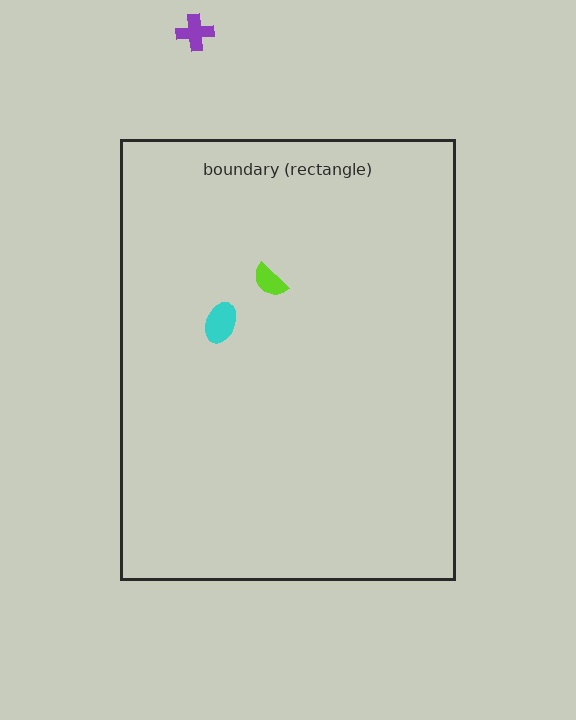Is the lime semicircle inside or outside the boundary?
Inside.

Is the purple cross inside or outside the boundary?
Outside.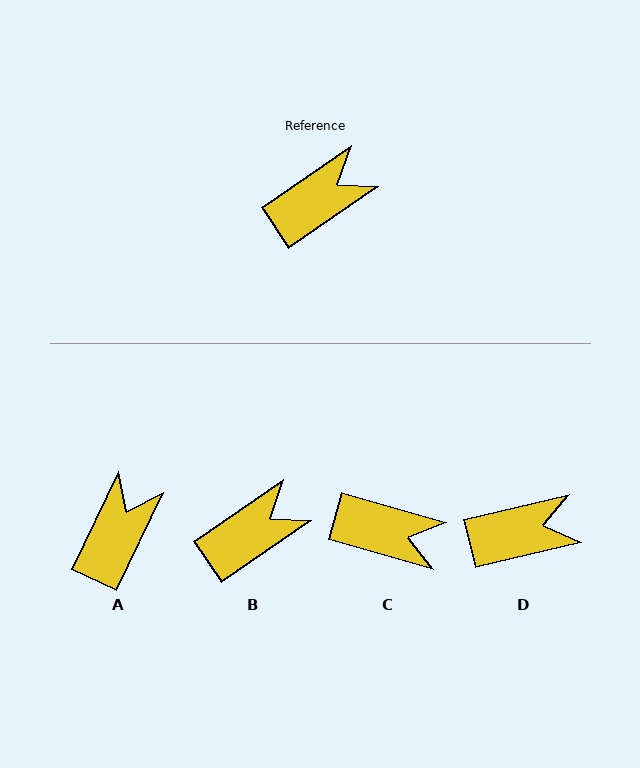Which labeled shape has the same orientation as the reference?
B.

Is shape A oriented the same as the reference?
No, it is off by about 30 degrees.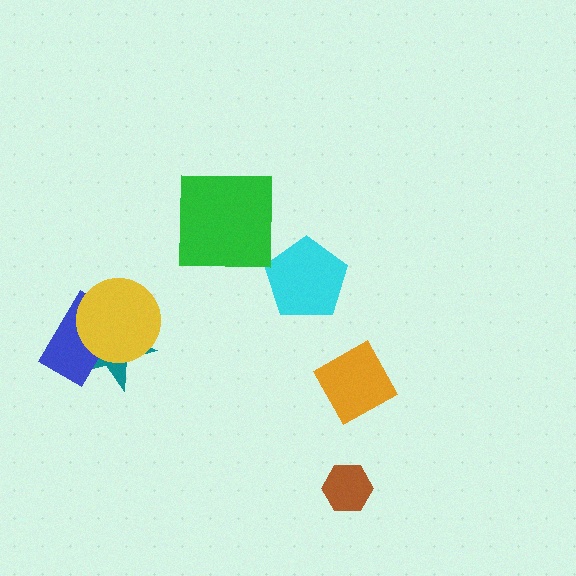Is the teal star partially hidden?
Yes, it is partially covered by another shape.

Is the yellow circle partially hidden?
No, no other shape covers it.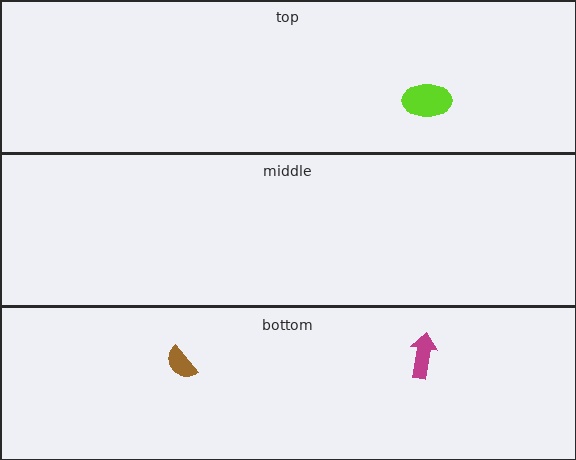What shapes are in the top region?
The lime ellipse.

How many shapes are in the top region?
1.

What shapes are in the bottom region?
The magenta arrow, the brown semicircle.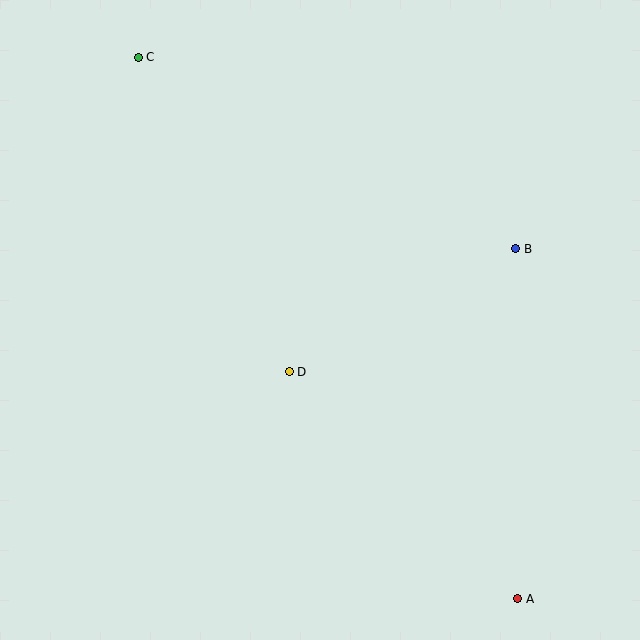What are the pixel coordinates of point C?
Point C is at (138, 57).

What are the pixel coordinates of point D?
Point D is at (289, 372).